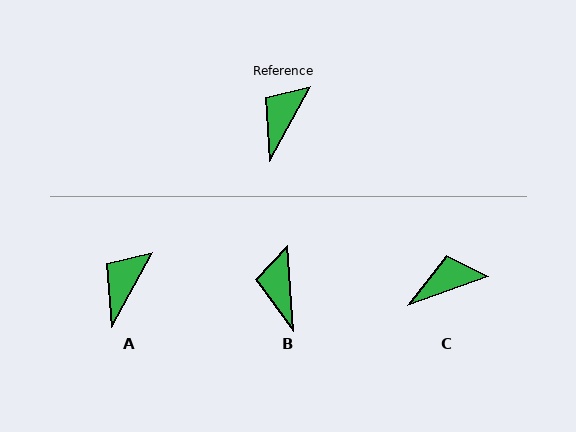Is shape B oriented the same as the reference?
No, it is off by about 33 degrees.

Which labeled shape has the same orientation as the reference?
A.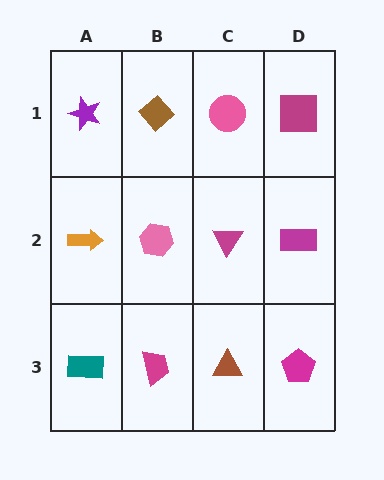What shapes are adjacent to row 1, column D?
A magenta rectangle (row 2, column D), a pink circle (row 1, column C).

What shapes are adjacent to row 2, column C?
A pink circle (row 1, column C), a brown triangle (row 3, column C), a pink hexagon (row 2, column B), a magenta rectangle (row 2, column D).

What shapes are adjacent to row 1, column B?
A pink hexagon (row 2, column B), a purple star (row 1, column A), a pink circle (row 1, column C).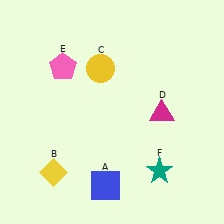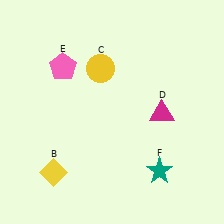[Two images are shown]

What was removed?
The blue square (A) was removed in Image 2.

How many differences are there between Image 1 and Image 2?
There is 1 difference between the two images.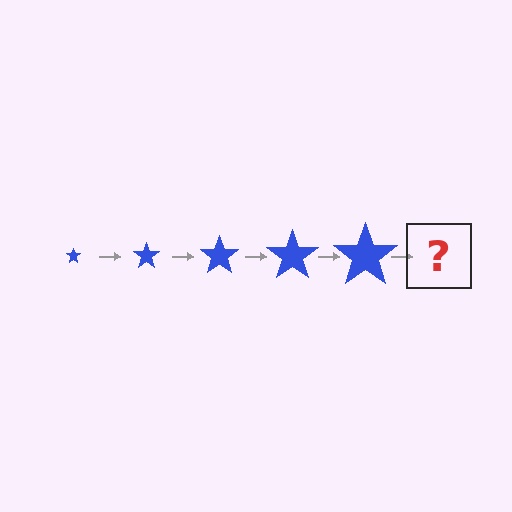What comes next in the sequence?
The next element should be a blue star, larger than the previous one.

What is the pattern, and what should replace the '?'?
The pattern is that the star gets progressively larger each step. The '?' should be a blue star, larger than the previous one.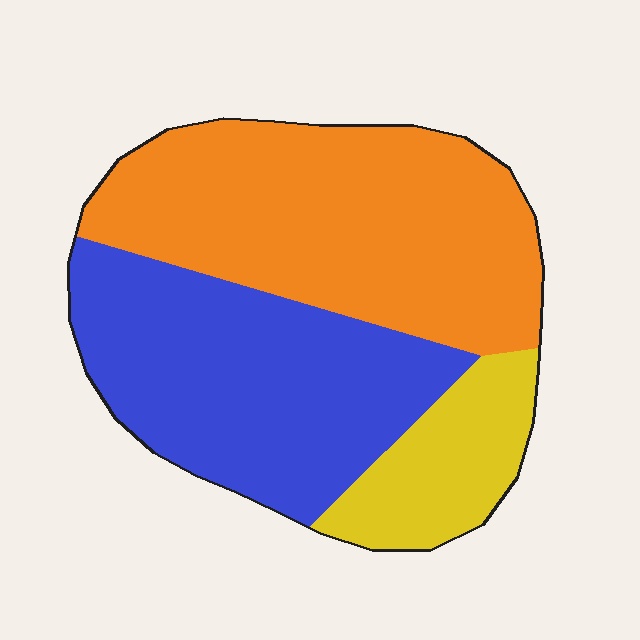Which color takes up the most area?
Orange, at roughly 45%.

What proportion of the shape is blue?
Blue takes up about two fifths (2/5) of the shape.